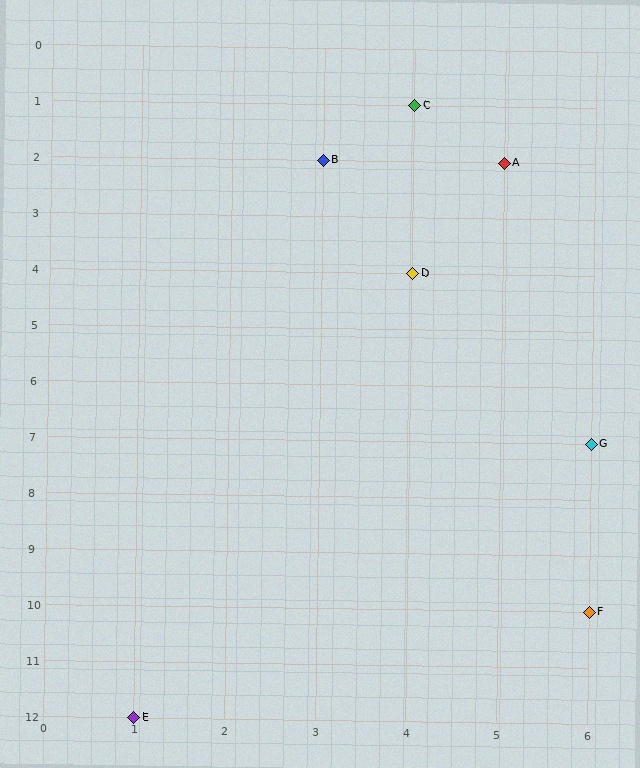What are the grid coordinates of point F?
Point F is at grid coordinates (6, 10).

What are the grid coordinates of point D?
Point D is at grid coordinates (4, 4).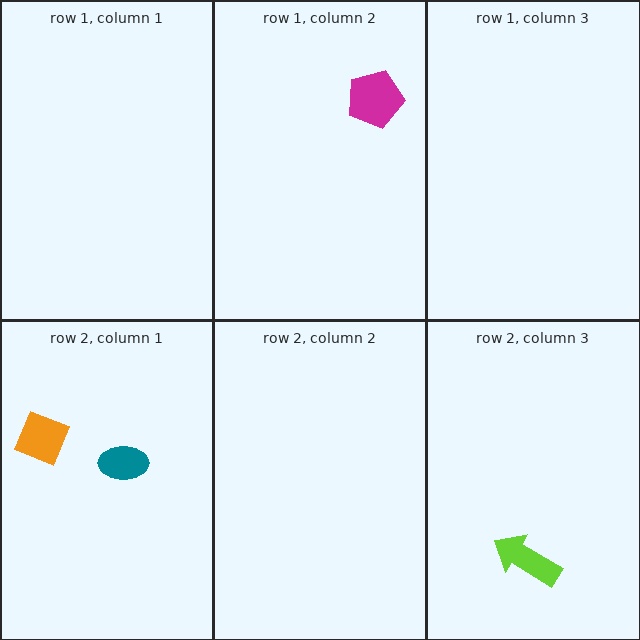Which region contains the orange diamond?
The row 2, column 1 region.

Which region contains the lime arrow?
The row 2, column 3 region.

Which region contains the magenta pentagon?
The row 1, column 2 region.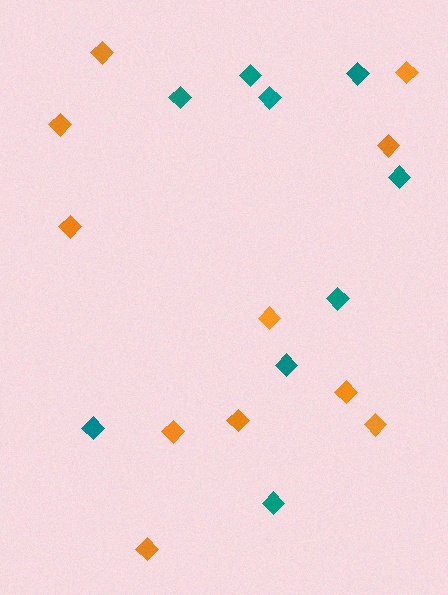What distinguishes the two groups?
There are 2 groups: one group of orange diamonds (11) and one group of teal diamonds (9).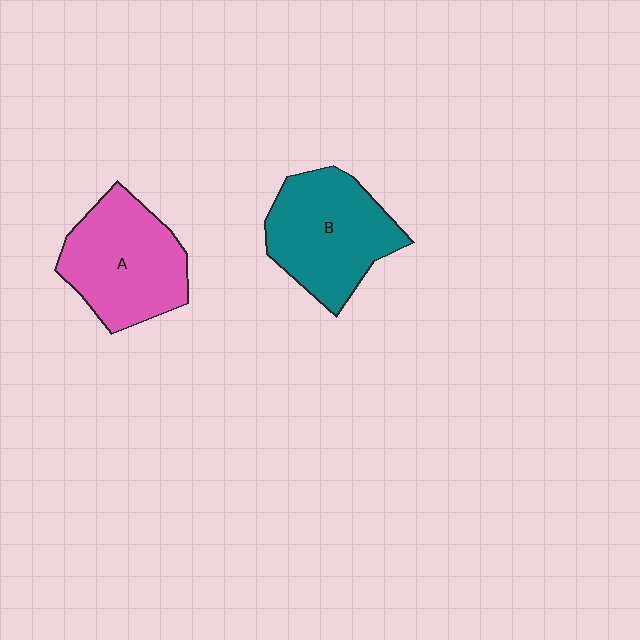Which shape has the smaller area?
Shape A (pink).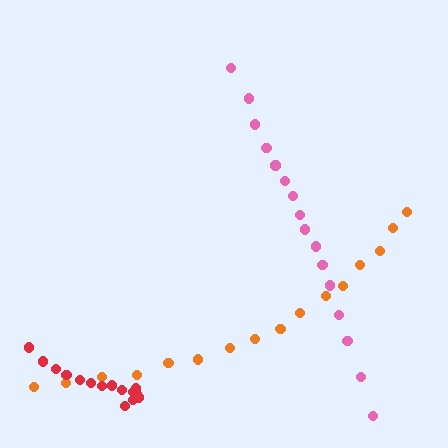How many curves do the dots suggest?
There are 3 distinct paths.